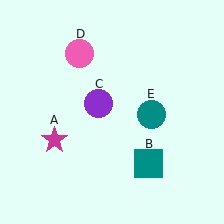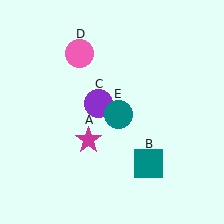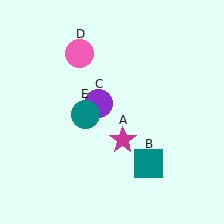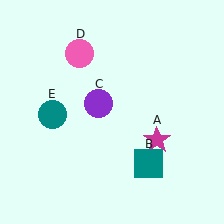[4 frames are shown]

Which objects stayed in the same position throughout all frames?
Teal square (object B) and purple circle (object C) and pink circle (object D) remained stationary.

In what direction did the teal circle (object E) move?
The teal circle (object E) moved left.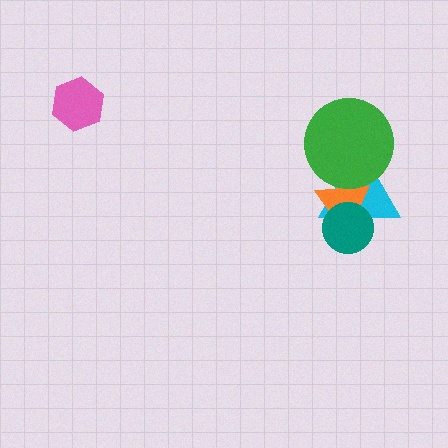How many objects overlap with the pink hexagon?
0 objects overlap with the pink hexagon.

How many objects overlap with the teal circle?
2 objects overlap with the teal circle.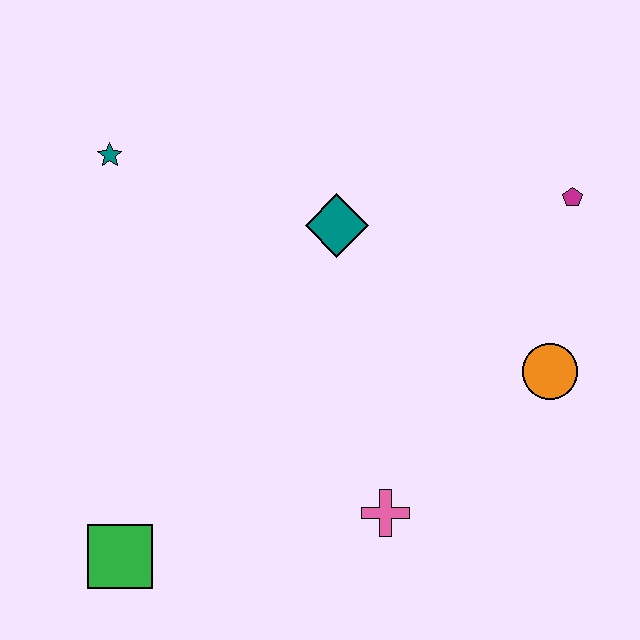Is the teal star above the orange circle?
Yes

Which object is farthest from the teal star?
The orange circle is farthest from the teal star.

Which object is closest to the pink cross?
The orange circle is closest to the pink cross.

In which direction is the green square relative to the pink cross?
The green square is to the left of the pink cross.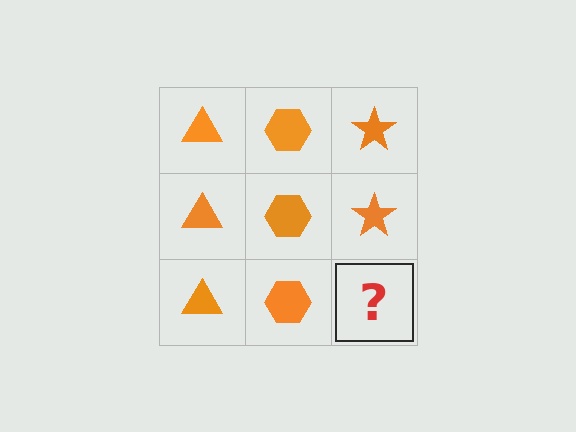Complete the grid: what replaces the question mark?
The question mark should be replaced with an orange star.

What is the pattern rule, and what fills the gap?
The rule is that each column has a consistent shape. The gap should be filled with an orange star.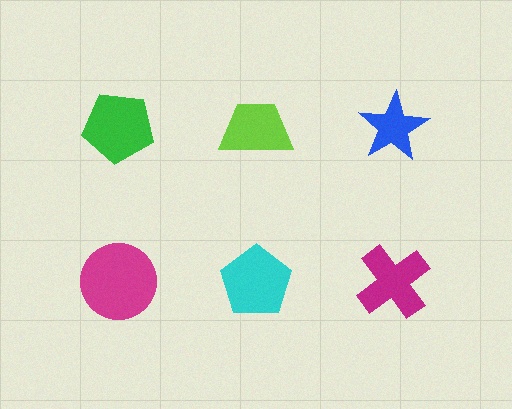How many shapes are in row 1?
3 shapes.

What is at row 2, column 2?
A cyan pentagon.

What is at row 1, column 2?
A lime trapezoid.